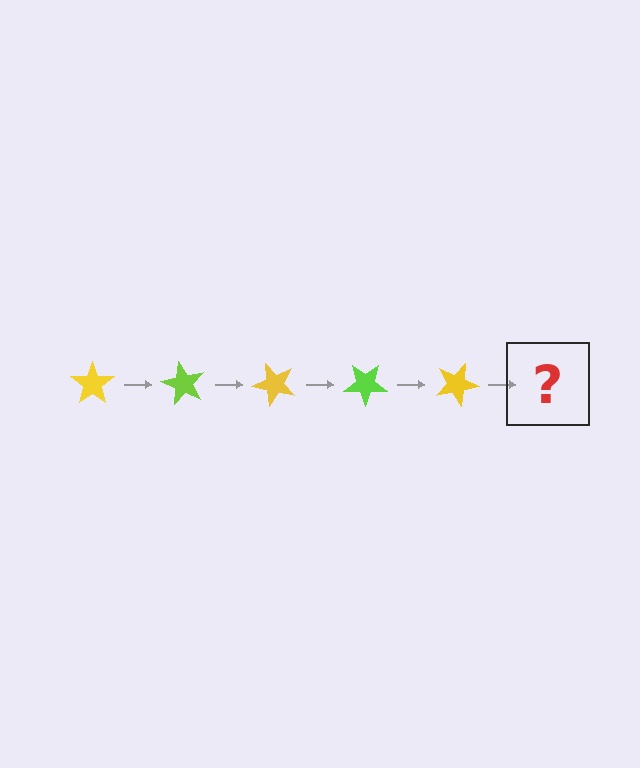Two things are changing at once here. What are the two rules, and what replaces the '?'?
The two rules are that it rotates 60 degrees each step and the color cycles through yellow and lime. The '?' should be a lime star, rotated 300 degrees from the start.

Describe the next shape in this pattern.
It should be a lime star, rotated 300 degrees from the start.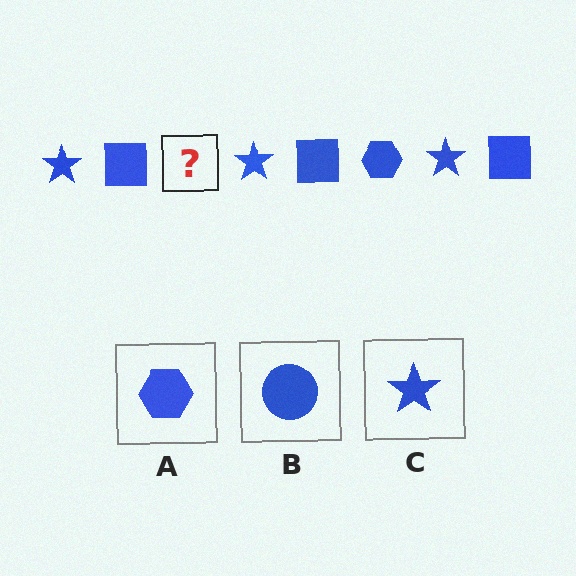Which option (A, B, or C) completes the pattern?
A.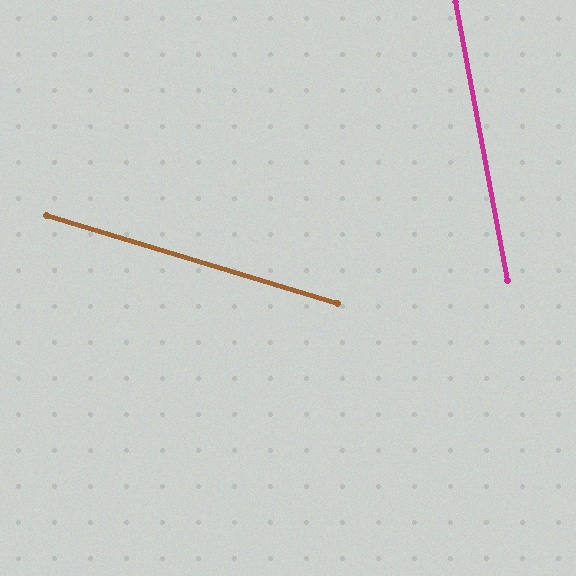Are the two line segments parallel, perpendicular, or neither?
Neither parallel nor perpendicular — they differ by about 63°.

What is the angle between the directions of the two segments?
Approximately 63 degrees.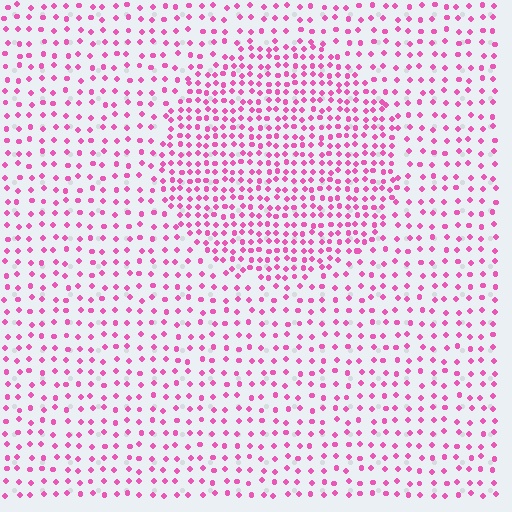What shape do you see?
I see a circle.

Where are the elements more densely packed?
The elements are more densely packed inside the circle boundary.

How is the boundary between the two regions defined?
The boundary is defined by a change in element density (approximately 1.9x ratio). All elements are the same color, size, and shape.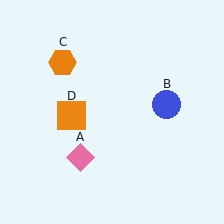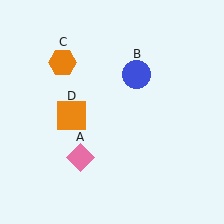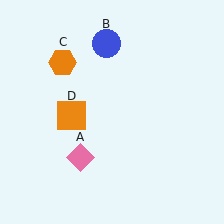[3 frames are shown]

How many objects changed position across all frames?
1 object changed position: blue circle (object B).